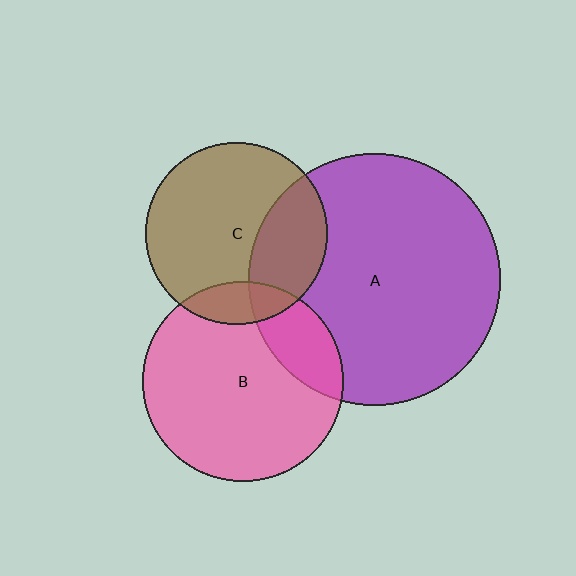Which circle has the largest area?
Circle A (purple).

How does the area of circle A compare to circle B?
Approximately 1.6 times.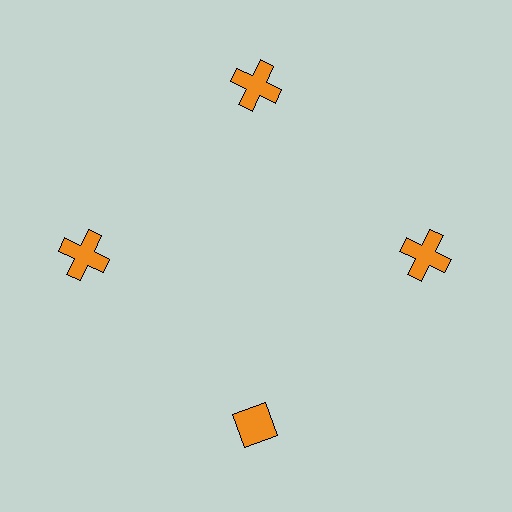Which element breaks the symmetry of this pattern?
The orange diamond at roughly the 6 o'clock position breaks the symmetry. All other shapes are orange crosses.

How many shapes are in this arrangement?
There are 4 shapes arranged in a ring pattern.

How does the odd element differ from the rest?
It has a different shape: diamond instead of cross.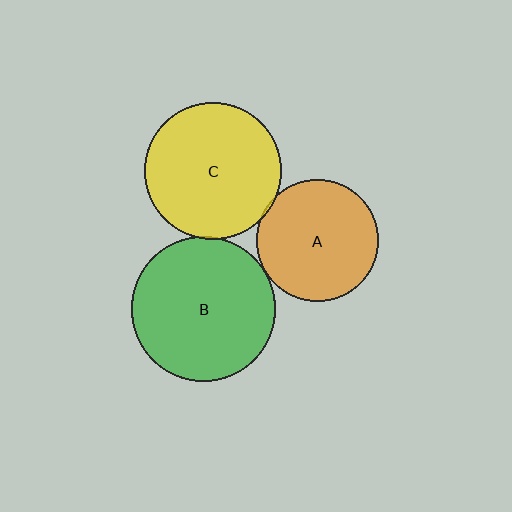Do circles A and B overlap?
Yes.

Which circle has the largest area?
Circle B (green).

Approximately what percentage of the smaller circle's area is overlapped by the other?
Approximately 5%.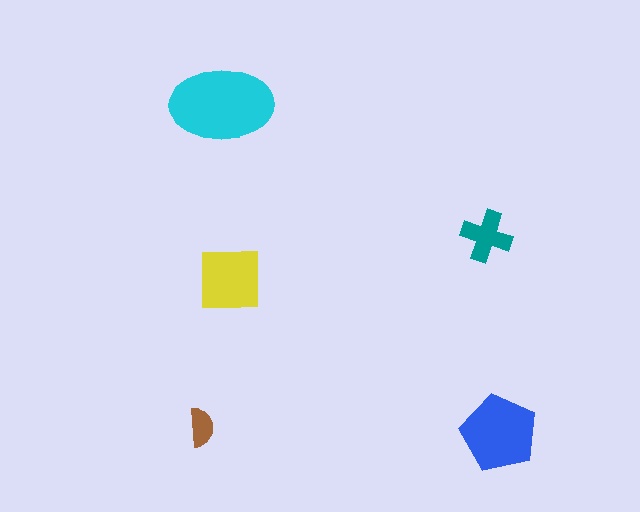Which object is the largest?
The cyan ellipse.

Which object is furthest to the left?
The brown semicircle is leftmost.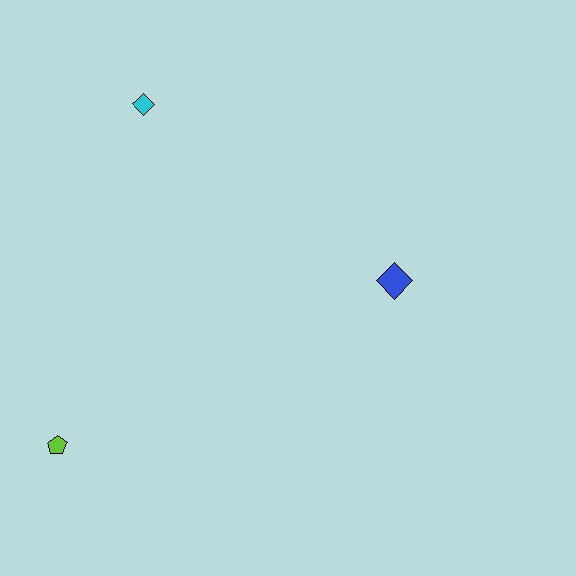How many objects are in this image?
There are 3 objects.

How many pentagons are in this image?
There is 1 pentagon.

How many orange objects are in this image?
There are no orange objects.